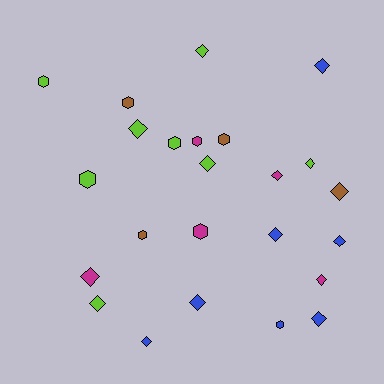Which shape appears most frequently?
Diamond, with 15 objects.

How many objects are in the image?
There are 24 objects.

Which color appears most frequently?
Lime, with 8 objects.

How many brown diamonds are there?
There is 1 brown diamond.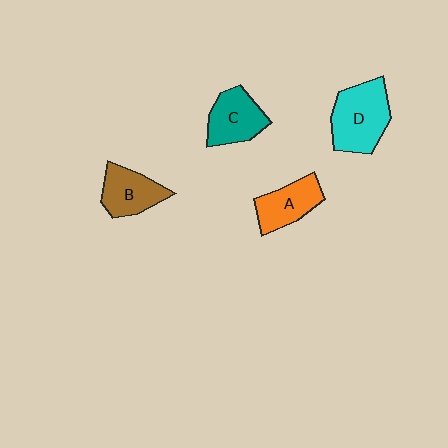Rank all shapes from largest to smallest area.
From largest to smallest: D (cyan), C (teal), B (brown), A (orange).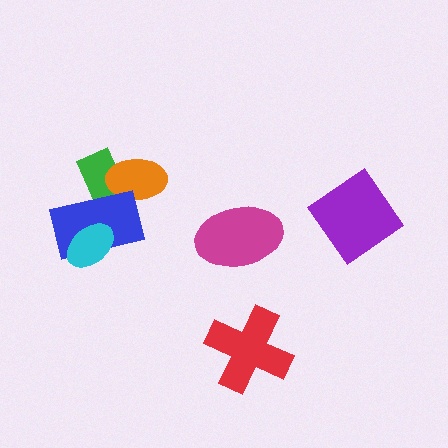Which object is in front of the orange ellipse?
The blue rectangle is in front of the orange ellipse.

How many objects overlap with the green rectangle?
2 objects overlap with the green rectangle.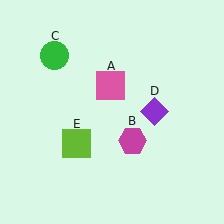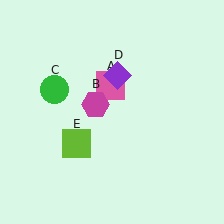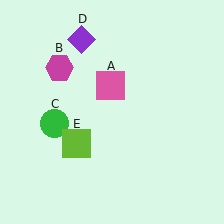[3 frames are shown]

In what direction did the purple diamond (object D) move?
The purple diamond (object D) moved up and to the left.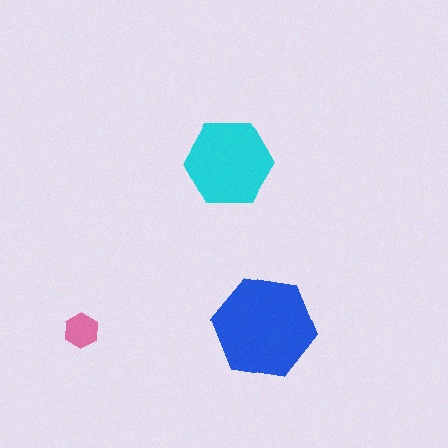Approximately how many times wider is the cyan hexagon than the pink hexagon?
About 2.5 times wider.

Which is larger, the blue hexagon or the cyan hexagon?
The blue one.